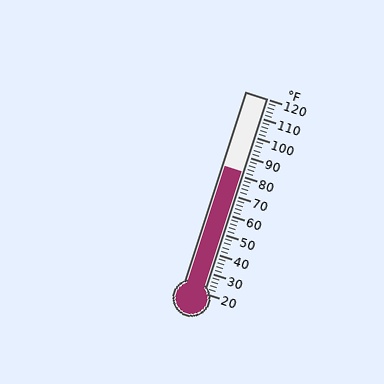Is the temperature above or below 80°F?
The temperature is above 80°F.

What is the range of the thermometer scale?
The thermometer scale ranges from 20°F to 120°F.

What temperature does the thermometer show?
The thermometer shows approximately 82°F.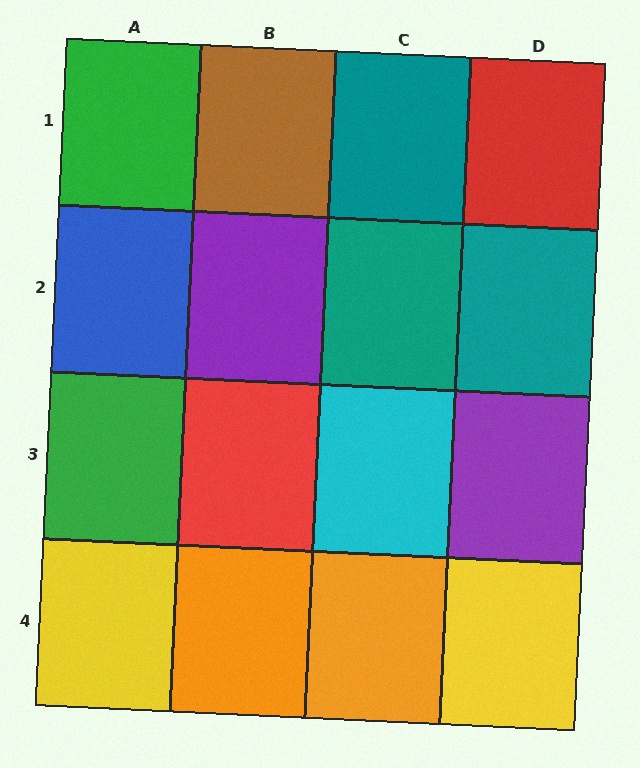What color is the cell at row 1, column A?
Green.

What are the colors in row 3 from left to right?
Green, red, cyan, purple.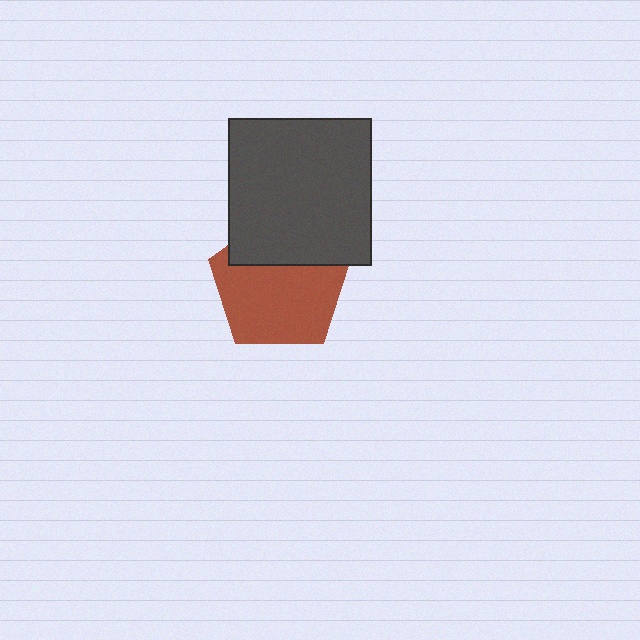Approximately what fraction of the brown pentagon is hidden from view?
Roughly 32% of the brown pentagon is hidden behind the dark gray rectangle.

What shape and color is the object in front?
The object in front is a dark gray rectangle.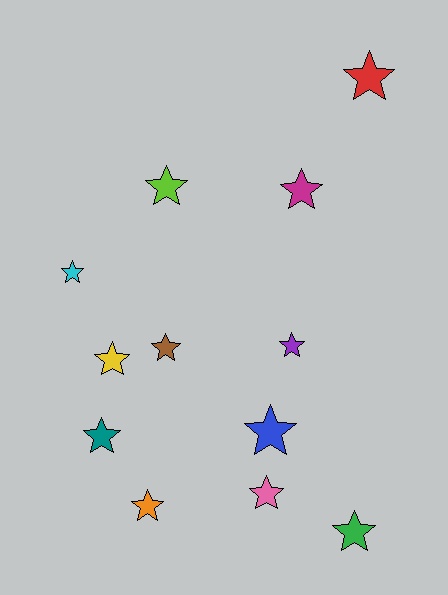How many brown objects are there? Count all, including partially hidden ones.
There is 1 brown object.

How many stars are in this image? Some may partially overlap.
There are 12 stars.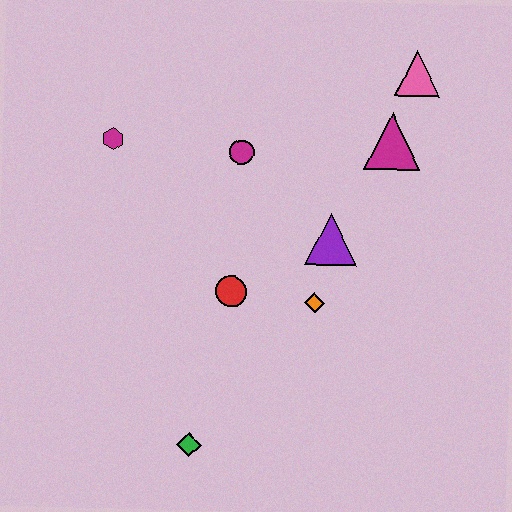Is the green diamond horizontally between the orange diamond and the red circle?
No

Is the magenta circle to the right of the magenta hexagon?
Yes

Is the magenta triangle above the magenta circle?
Yes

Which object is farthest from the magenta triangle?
The green diamond is farthest from the magenta triangle.